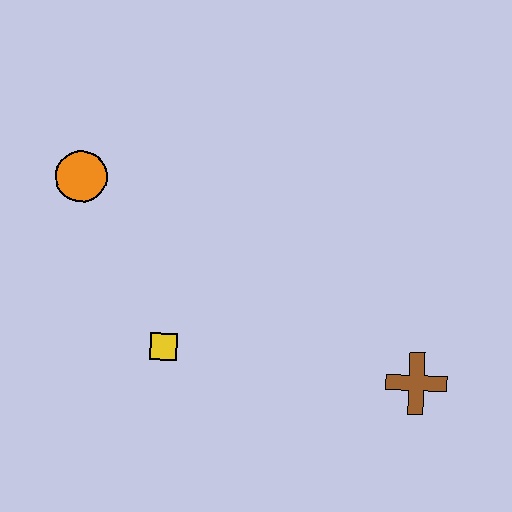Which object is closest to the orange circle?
The yellow square is closest to the orange circle.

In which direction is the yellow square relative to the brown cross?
The yellow square is to the left of the brown cross.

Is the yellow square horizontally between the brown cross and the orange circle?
Yes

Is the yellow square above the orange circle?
No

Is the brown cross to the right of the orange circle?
Yes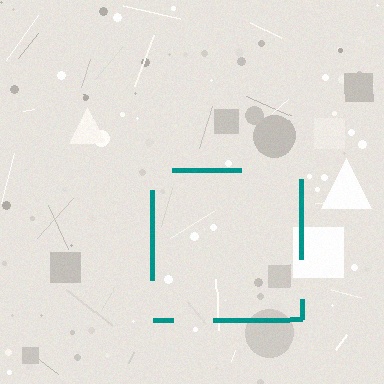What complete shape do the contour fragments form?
The contour fragments form a square.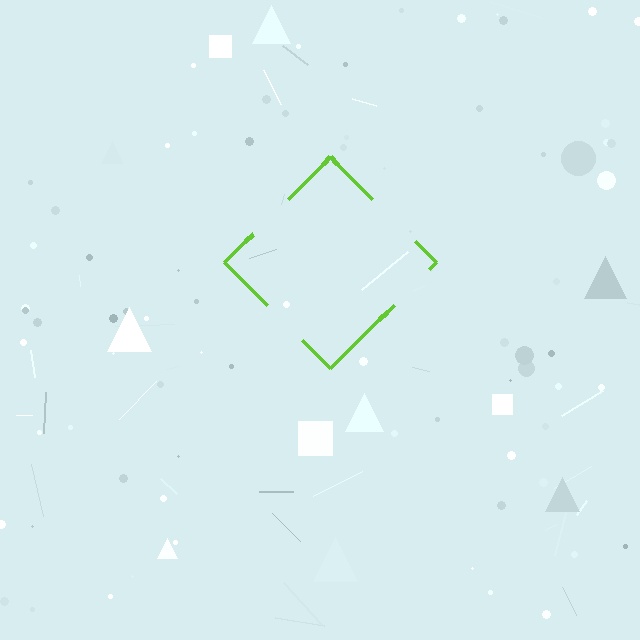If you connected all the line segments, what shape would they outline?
They would outline a diamond.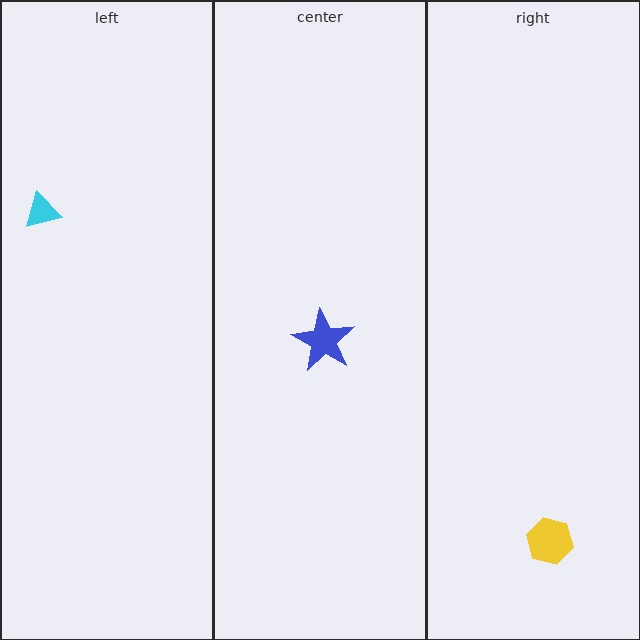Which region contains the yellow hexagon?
The right region.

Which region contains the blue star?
The center region.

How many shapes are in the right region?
1.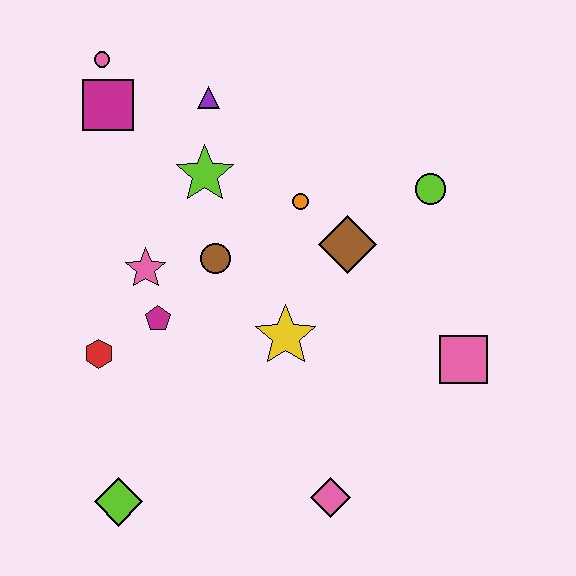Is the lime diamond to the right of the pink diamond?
No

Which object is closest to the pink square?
The brown diamond is closest to the pink square.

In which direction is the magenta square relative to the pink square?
The magenta square is to the left of the pink square.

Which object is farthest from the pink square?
The pink circle is farthest from the pink square.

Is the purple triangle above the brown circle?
Yes